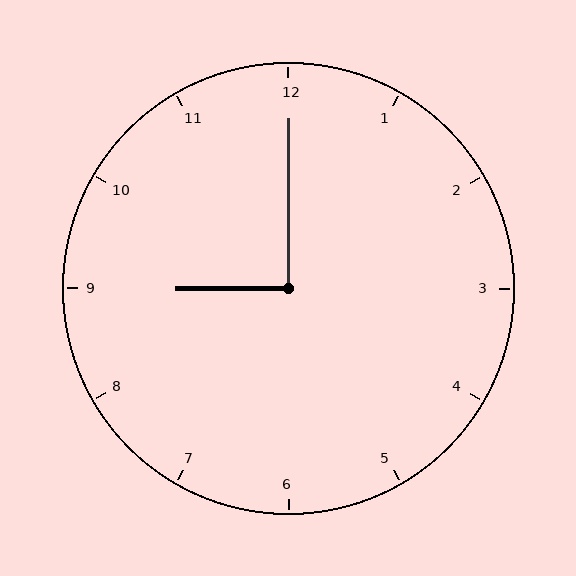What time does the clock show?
9:00.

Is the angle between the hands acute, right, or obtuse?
It is right.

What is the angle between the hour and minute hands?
Approximately 90 degrees.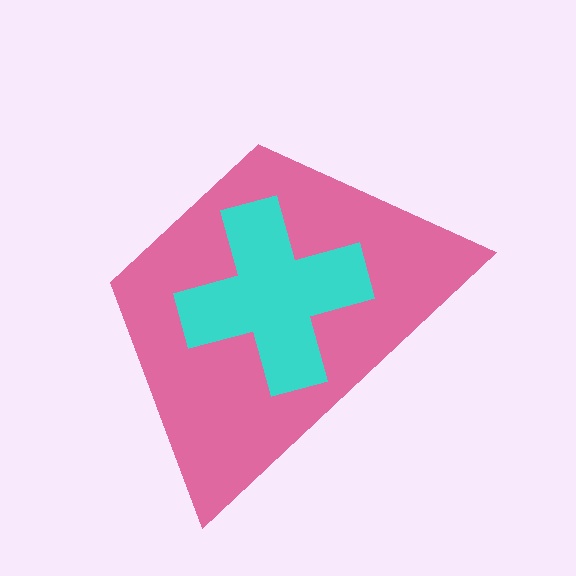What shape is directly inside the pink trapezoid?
The cyan cross.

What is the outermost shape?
The pink trapezoid.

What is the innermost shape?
The cyan cross.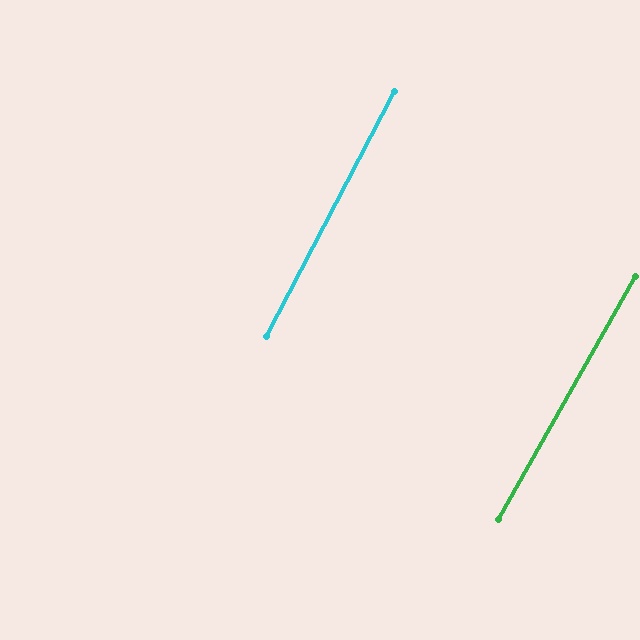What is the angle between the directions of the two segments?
Approximately 2 degrees.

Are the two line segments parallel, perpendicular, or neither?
Parallel — their directions differ by only 1.9°.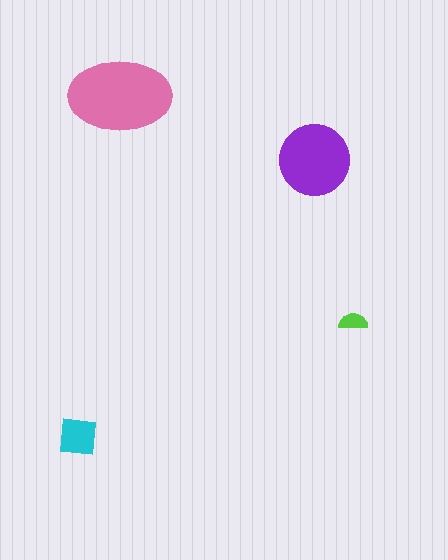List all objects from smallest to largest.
The lime semicircle, the cyan square, the purple circle, the pink ellipse.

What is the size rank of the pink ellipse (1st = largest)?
1st.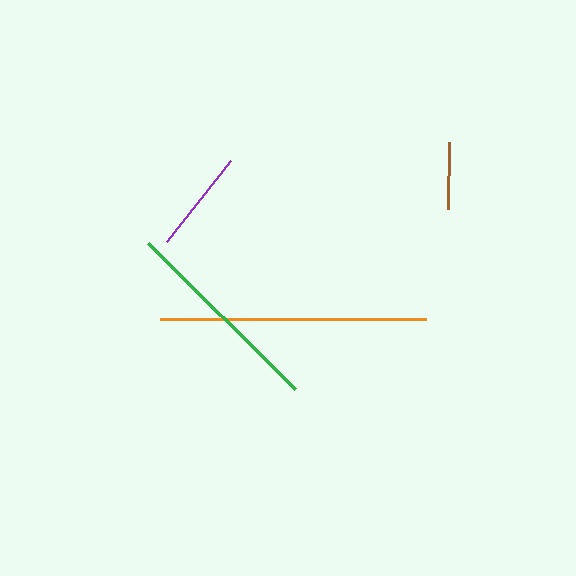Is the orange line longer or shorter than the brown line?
The orange line is longer than the brown line.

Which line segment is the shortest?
The brown line is the shortest at approximately 67 pixels.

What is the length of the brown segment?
The brown segment is approximately 67 pixels long.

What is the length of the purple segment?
The purple segment is approximately 104 pixels long.